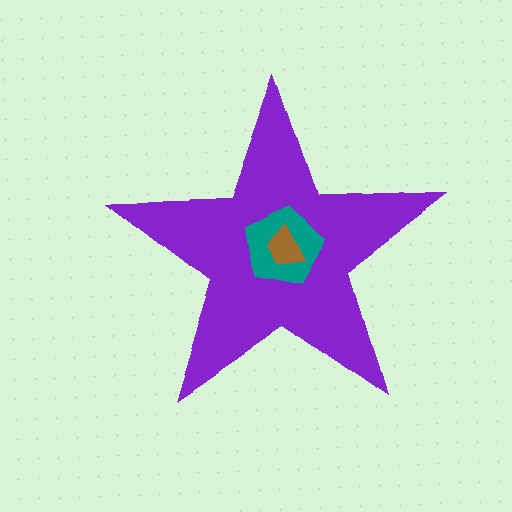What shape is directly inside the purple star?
The teal pentagon.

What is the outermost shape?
The purple star.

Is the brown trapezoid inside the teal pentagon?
Yes.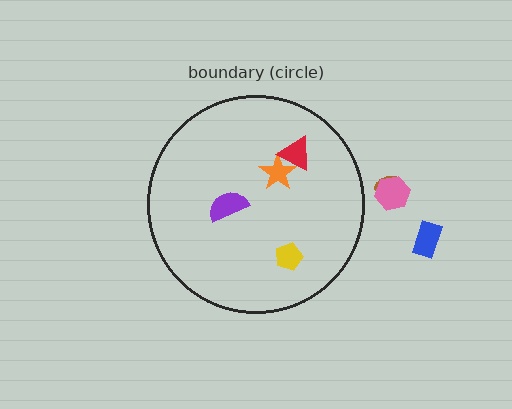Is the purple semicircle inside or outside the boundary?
Inside.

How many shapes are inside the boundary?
4 inside, 3 outside.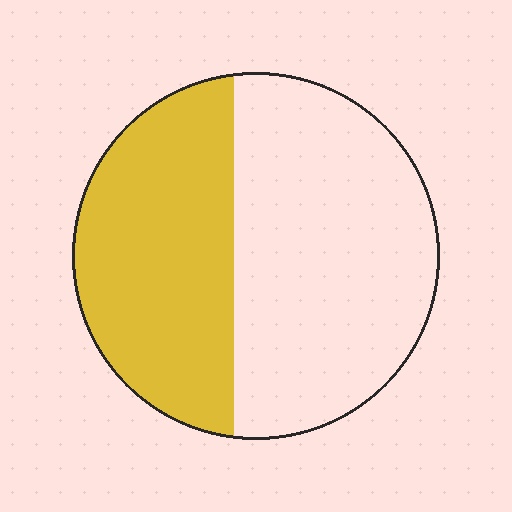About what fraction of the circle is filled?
About two fifths (2/5).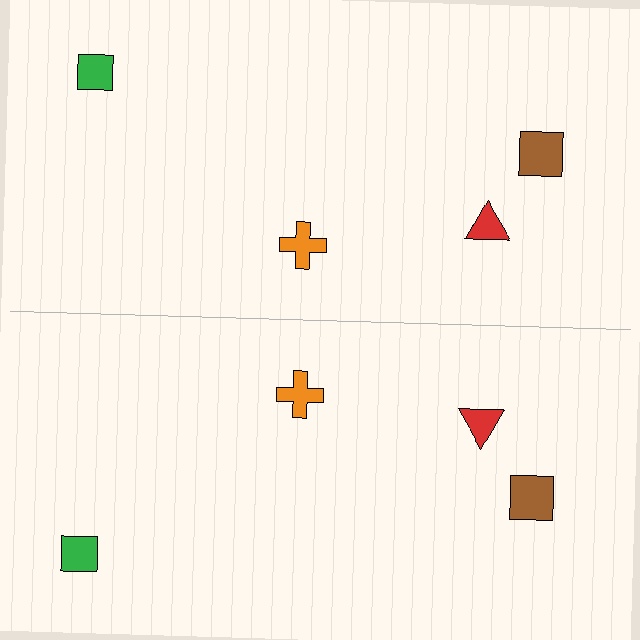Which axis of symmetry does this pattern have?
The pattern has a horizontal axis of symmetry running through the center of the image.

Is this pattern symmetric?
Yes, this pattern has bilateral (reflection) symmetry.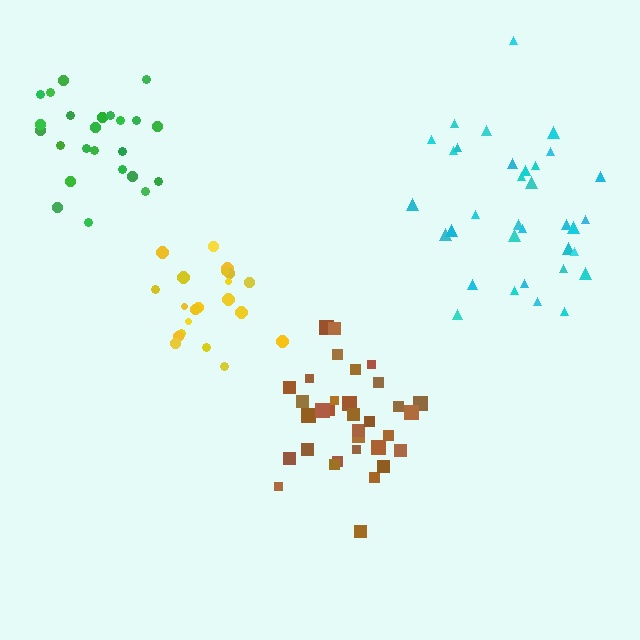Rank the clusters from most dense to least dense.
yellow, brown, cyan, green.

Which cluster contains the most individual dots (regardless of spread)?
Brown (34).